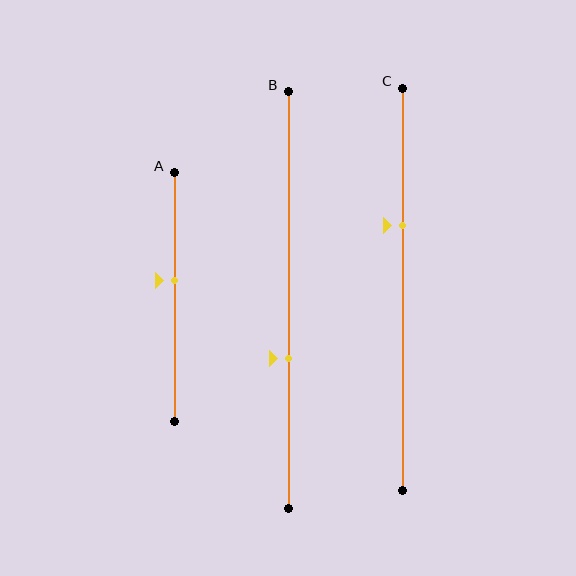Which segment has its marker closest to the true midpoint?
Segment A has its marker closest to the true midpoint.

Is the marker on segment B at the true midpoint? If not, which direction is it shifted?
No, the marker on segment B is shifted downward by about 14% of the segment length.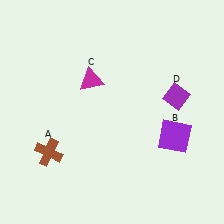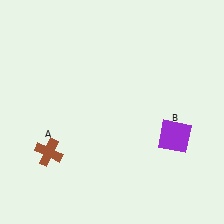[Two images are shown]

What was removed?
The magenta triangle (C), the purple diamond (D) were removed in Image 2.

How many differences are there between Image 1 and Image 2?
There are 2 differences between the two images.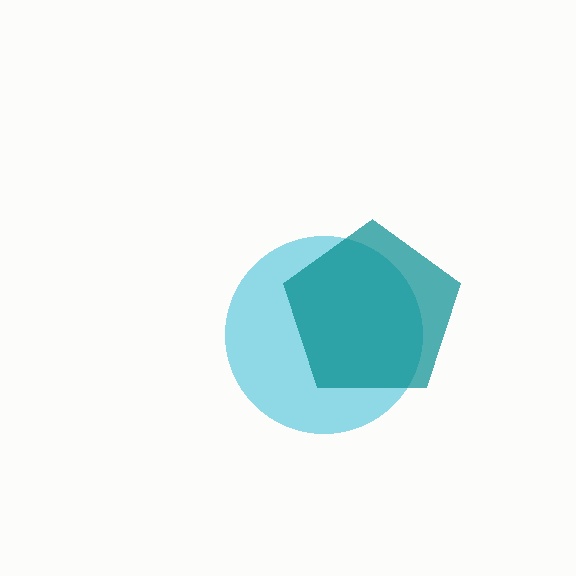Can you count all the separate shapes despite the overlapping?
Yes, there are 2 separate shapes.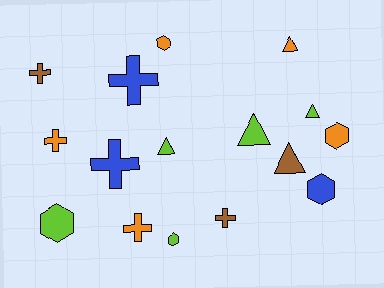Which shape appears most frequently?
Cross, with 6 objects.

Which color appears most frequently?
Orange, with 5 objects.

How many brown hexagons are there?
There are no brown hexagons.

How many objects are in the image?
There are 16 objects.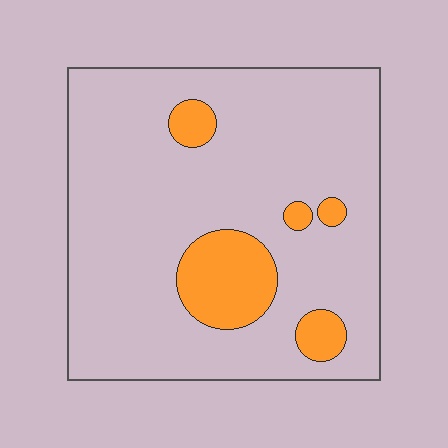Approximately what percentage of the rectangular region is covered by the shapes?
Approximately 15%.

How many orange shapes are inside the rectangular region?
5.